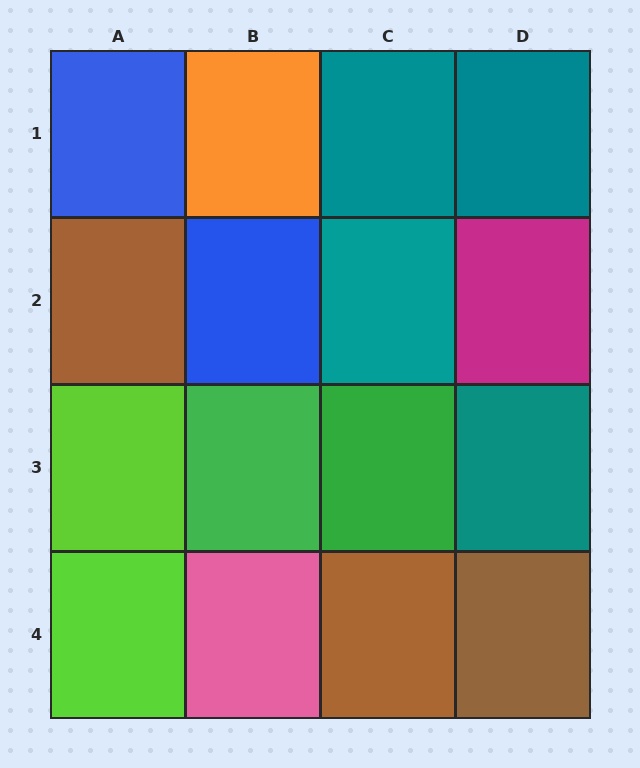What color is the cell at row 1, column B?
Orange.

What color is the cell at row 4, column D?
Brown.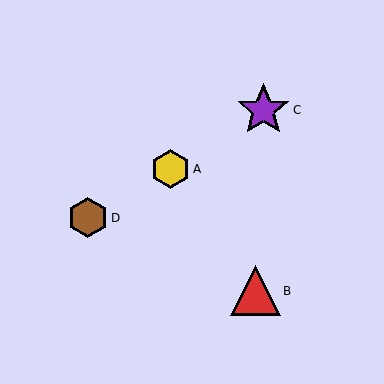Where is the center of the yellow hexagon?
The center of the yellow hexagon is at (170, 169).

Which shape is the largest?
The purple star (labeled C) is the largest.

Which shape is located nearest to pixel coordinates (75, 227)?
The brown hexagon (labeled D) at (88, 218) is nearest to that location.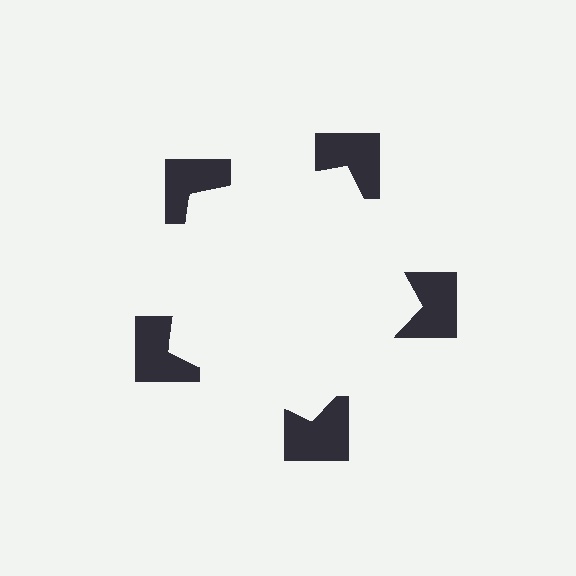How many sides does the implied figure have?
5 sides.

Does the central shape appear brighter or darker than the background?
It typically appears slightly brighter than the background, even though no actual brightness change is drawn.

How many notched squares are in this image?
There are 5 — one at each vertex of the illusory pentagon.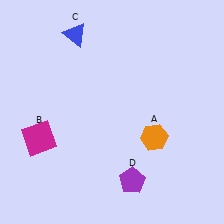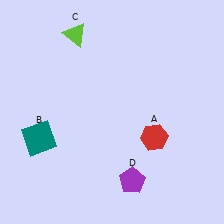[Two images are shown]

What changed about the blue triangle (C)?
In Image 1, C is blue. In Image 2, it changed to lime.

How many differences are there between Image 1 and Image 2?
There are 3 differences between the two images.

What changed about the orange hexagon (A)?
In Image 1, A is orange. In Image 2, it changed to red.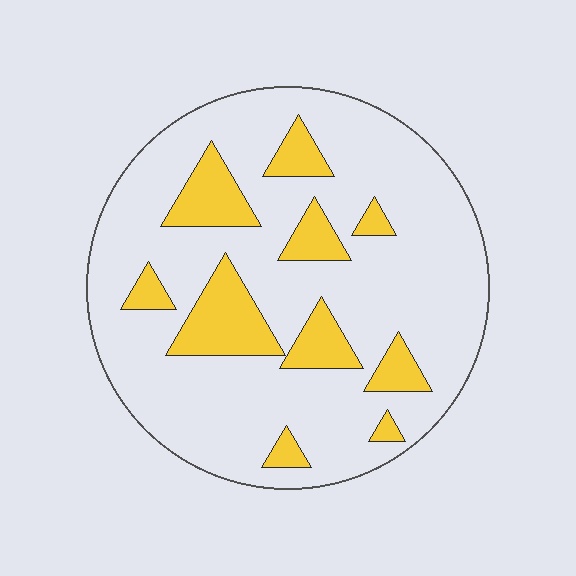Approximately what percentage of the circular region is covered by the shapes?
Approximately 20%.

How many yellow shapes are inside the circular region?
10.